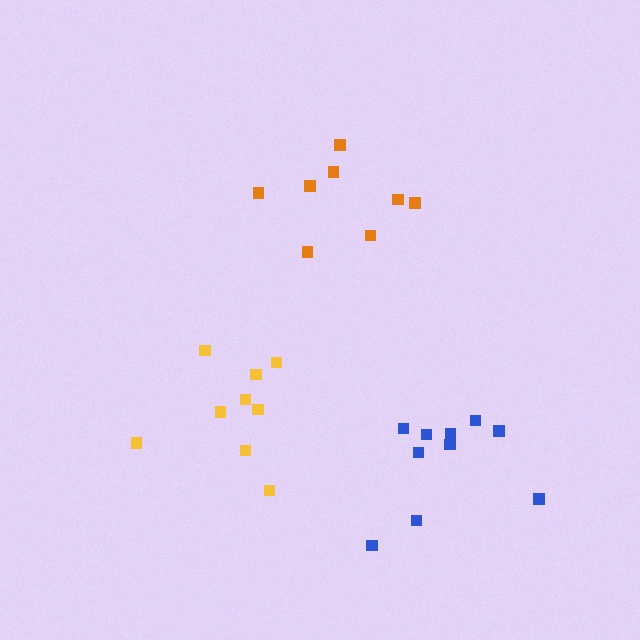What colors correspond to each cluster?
The clusters are colored: orange, yellow, blue.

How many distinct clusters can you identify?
There are 3 distinct clusters.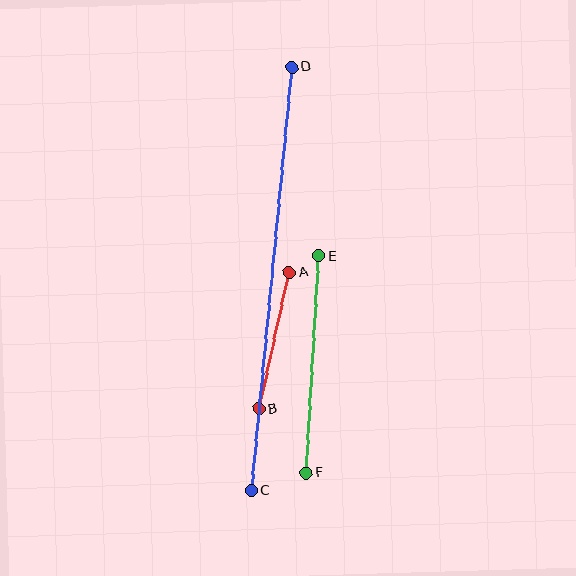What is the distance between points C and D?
The distance is approximately 425 pixels.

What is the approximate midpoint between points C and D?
The midpoint is at approximately (271, 279) pixels.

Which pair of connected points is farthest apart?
Points C and D are farthest apart.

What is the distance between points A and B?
The distance is approximately 140 pixels.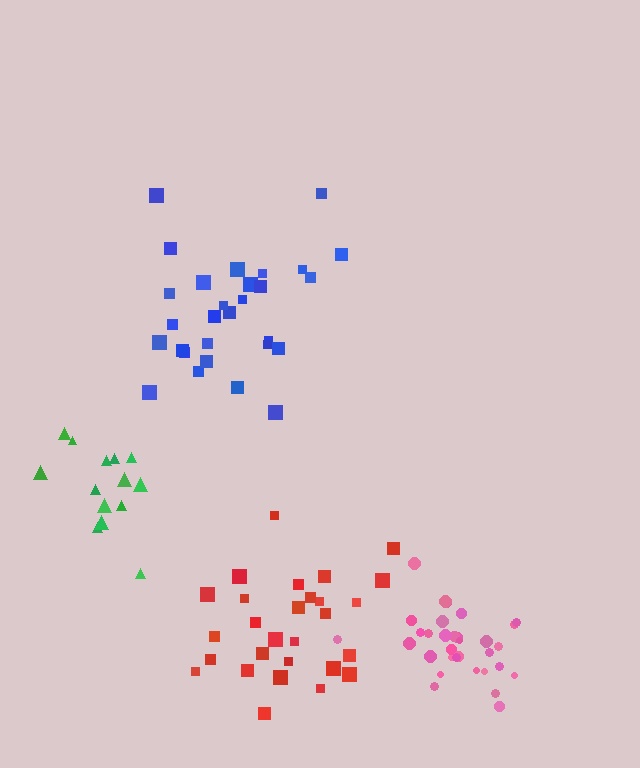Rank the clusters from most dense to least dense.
pink, red, blue, green.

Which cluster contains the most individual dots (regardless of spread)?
Pink (32).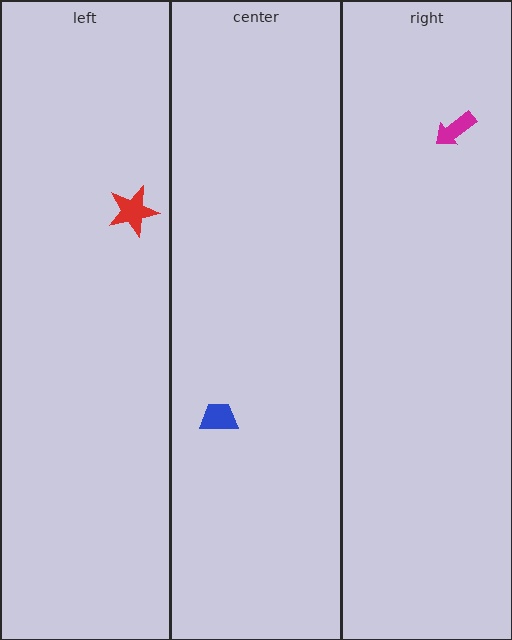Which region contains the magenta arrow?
The right region.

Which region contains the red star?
The left region.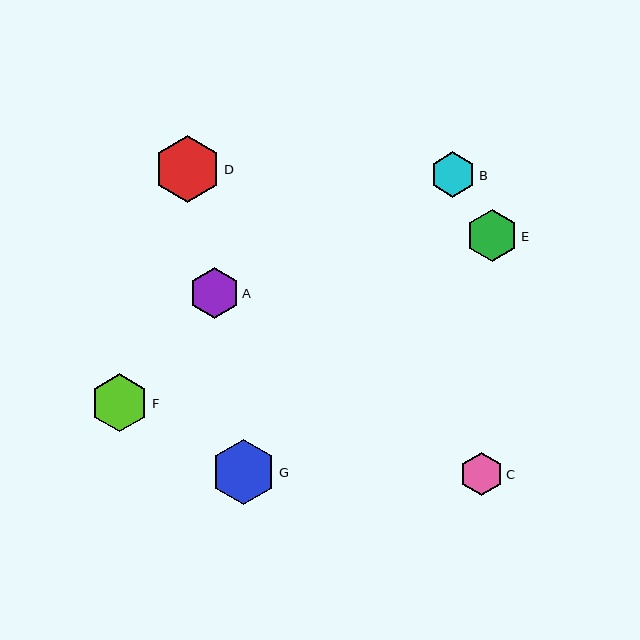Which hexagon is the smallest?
Hexagon C is the smallest with a size of approximately 44 pixels.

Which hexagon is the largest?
Hexagon D is the largest with a size of approximately 67 pixels.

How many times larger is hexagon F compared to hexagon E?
Hexagon F is approximately 1.1 times the size of hexagon E.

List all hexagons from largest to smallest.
From largest to smallest: D, G, F, E, A, B, C.